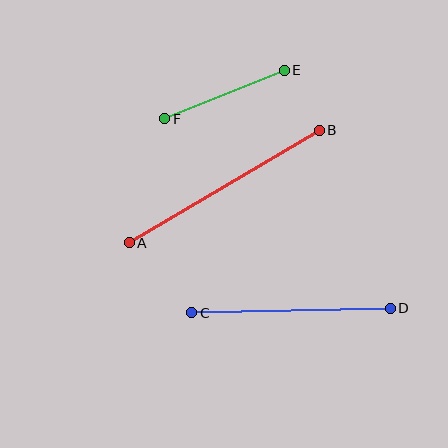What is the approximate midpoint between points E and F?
The midpoint is at approximately (225, 94) pixels.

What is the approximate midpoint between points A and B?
The midpoint is at approximately (224, 186) pixels.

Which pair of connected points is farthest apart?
Points A and B are farthest apart.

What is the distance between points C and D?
The distance is approximately 198 pixels.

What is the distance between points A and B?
The distance is approximately 221 pixels.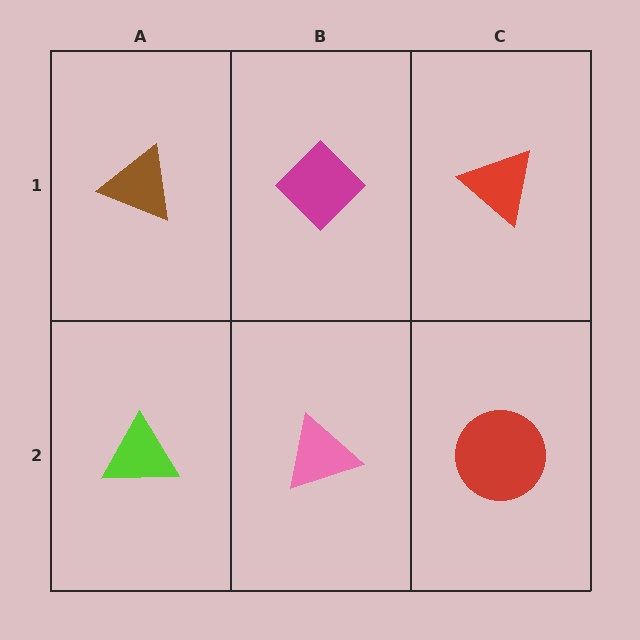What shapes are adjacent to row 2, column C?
A red triangle (row 1, column C), a pink triangle (row 2, column B).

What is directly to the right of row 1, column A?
A magenta diamond.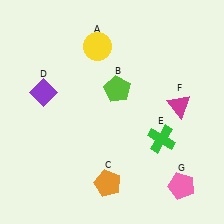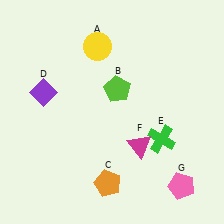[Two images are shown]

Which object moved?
The magenta triangle (F) moved down.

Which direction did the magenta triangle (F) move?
The magenta triangle (F) moved down.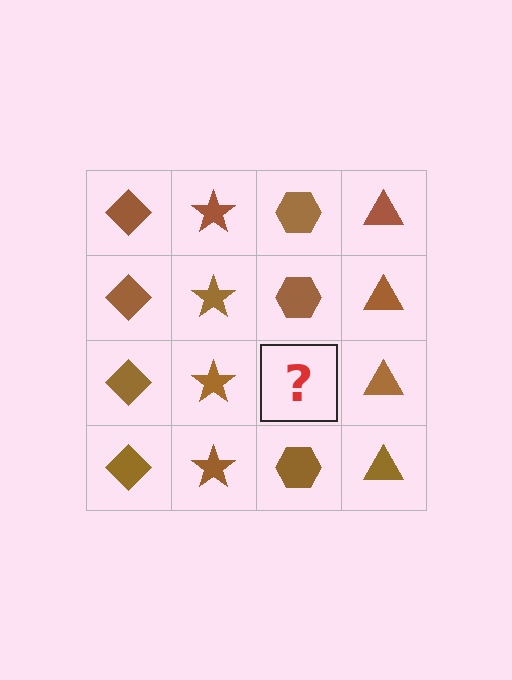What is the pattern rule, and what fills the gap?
The rule is that each column has a consistent shape. The gap should be filled with a brown hexagon.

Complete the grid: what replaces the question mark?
The question mark should be replaced with a brown hexagon.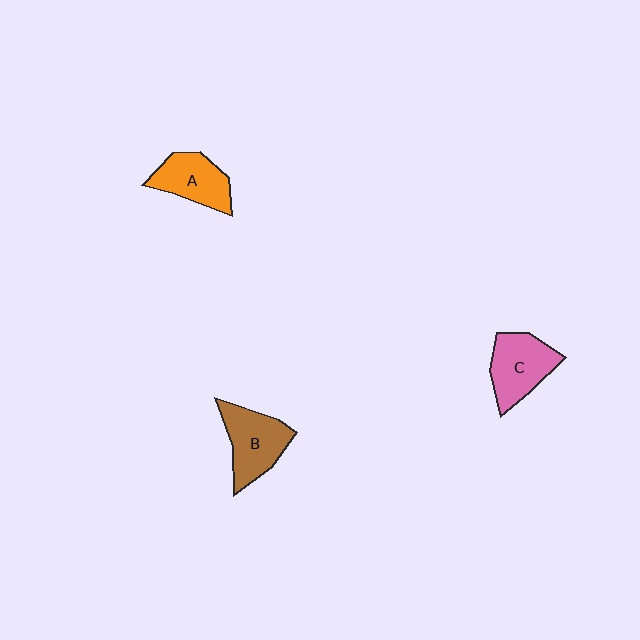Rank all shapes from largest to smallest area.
From largest to smallest: B (brown), C (pink), A (orange).